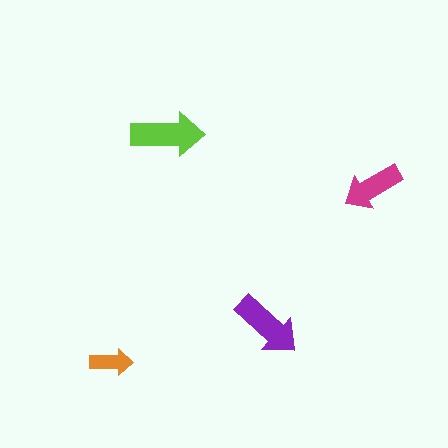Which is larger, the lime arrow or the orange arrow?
The lime one.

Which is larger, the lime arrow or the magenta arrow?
The lime one.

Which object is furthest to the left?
The orange arrow is leftmost.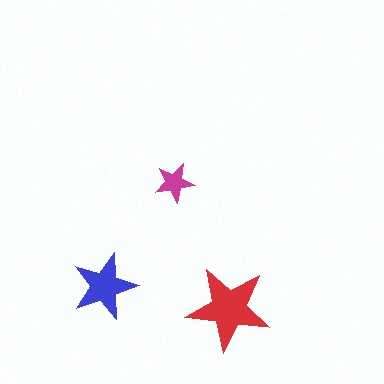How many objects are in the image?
There are 3 objects in the image.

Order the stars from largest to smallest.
the red one, the blue one, the magenta one.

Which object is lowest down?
The red star is bottommost.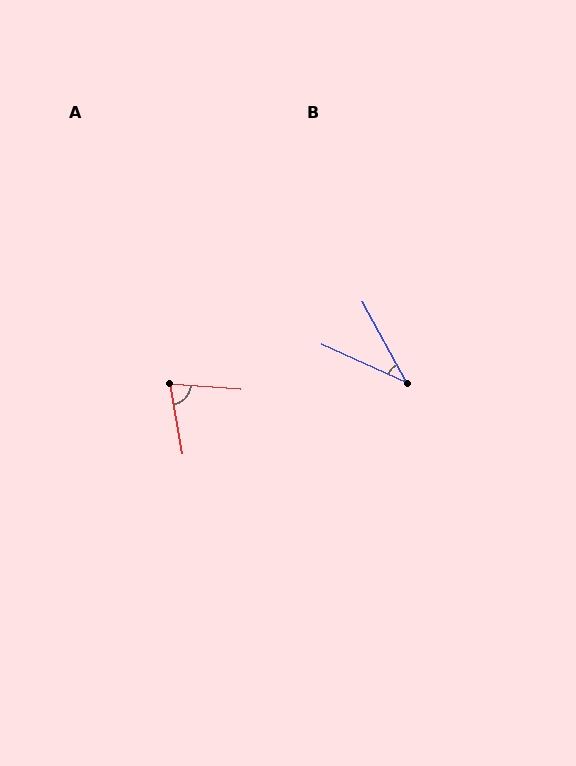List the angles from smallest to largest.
B (37°), A (75°).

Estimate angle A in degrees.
Approximately 75 degrees.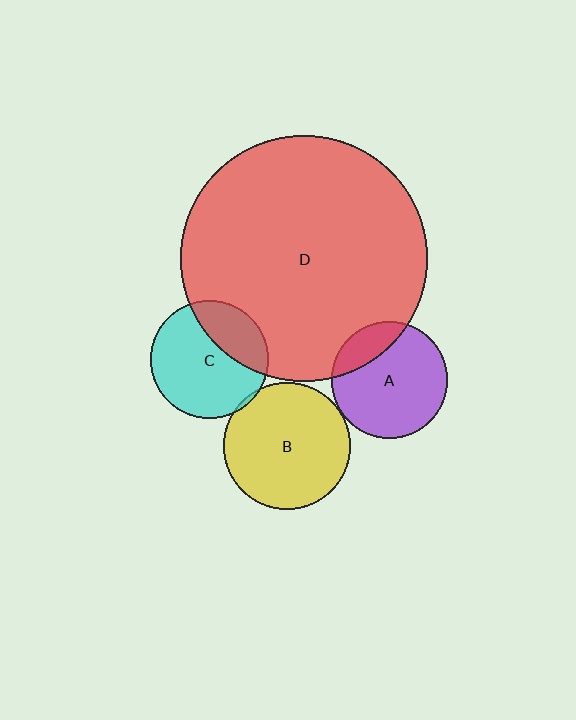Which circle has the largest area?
Circle D (red).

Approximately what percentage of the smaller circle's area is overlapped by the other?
Approximately 5%.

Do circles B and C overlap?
Yes.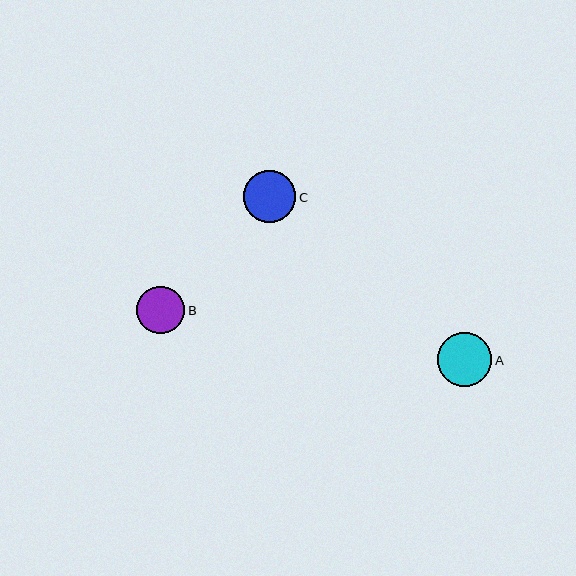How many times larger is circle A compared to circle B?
Circle A is approximately 1.1 times the size of circle B.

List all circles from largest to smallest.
From largest to smallest: A, C, B.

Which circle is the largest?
Circle A is the largest with a size of approximately 54 pixels.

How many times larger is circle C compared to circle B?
Circle C is approximately 1.1 times the size of circle B.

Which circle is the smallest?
Circle B is the smallest with a size of approximately 48 pixels.